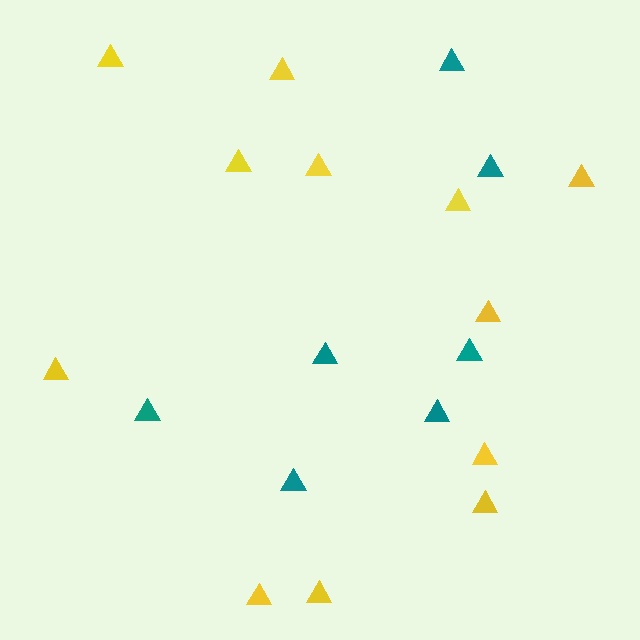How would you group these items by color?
There are 2 groups: one group of teal triangles (7) and one group of yellow triangles (12).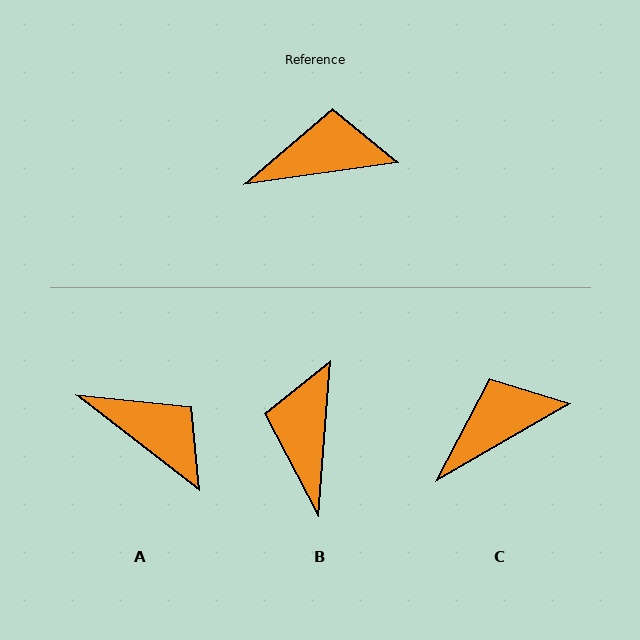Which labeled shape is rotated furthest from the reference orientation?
B, about 78 degrees away.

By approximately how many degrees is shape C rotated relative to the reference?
Approximately 22 degrees counter-clockwise.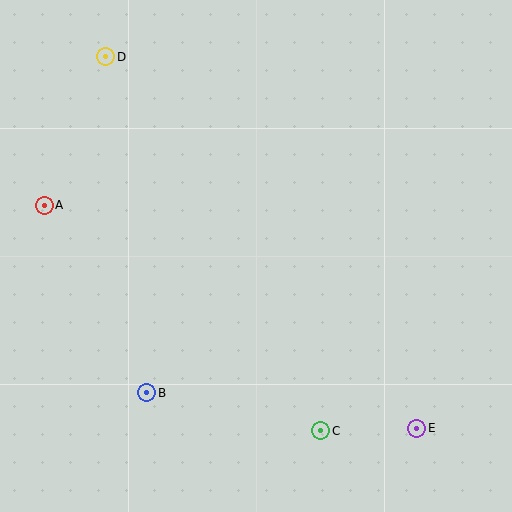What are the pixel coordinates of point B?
Point B is at (147, 393).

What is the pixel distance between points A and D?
The distance between A and D is 161 pixels.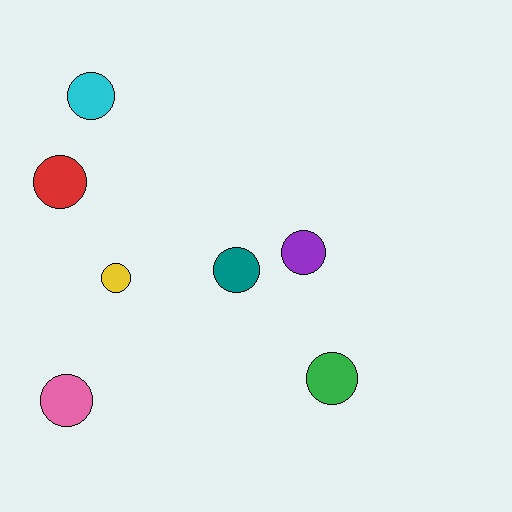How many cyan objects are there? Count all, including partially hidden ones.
There is 1 cyan object.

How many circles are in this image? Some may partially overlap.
There are 7 circles.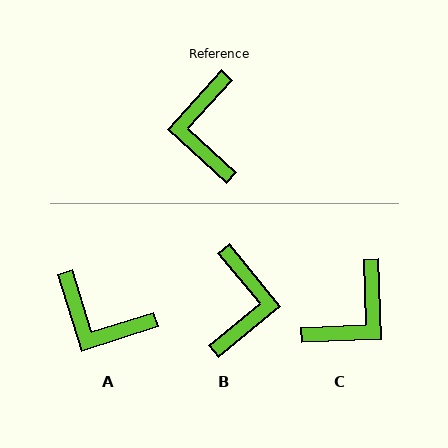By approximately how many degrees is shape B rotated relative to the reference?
Approximately 172 degrees counter-clockwise.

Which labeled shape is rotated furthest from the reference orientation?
B, about 172 degrees away.